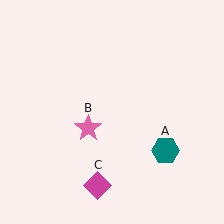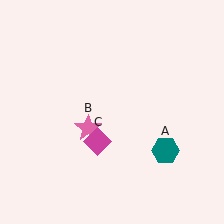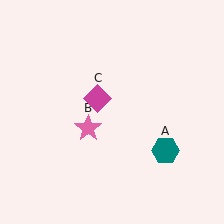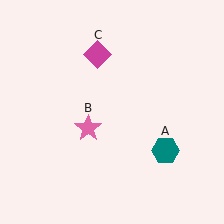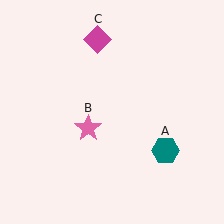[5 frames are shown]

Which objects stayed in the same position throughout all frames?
Teal hexagon (object A) and pink star (object B) remained stationary.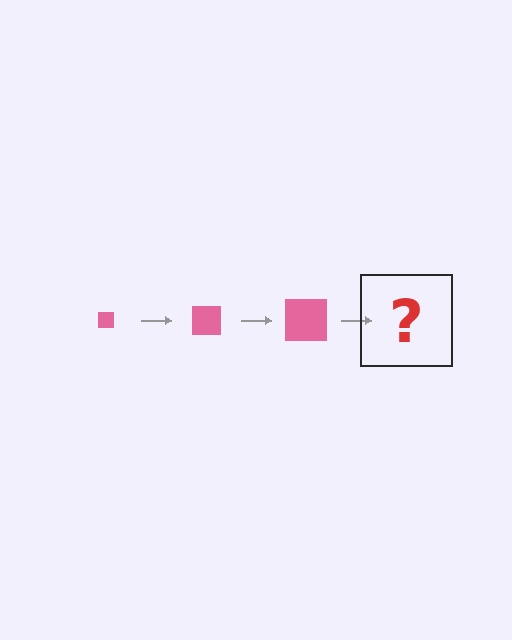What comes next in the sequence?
The next element should be a pink square, larger than the previous one.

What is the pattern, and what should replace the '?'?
The pattern is that the square gets progressively larger each step. The '?' should be a pink square, larger than the previous one.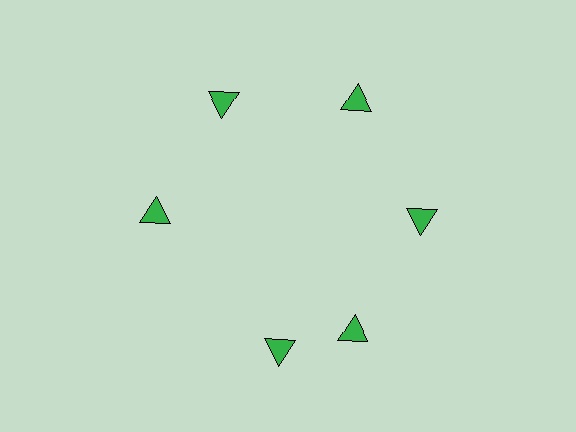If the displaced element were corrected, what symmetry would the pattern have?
It would have 6-fold rotational symmetry — the pattern would map onto itself every 60 degrees.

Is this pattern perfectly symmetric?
No. The 6 green triangles are arranged in a ring, but one element near the 7 o'clock position is rotated out of alignment along the ring, breaking the 6-fold rotational symmetry.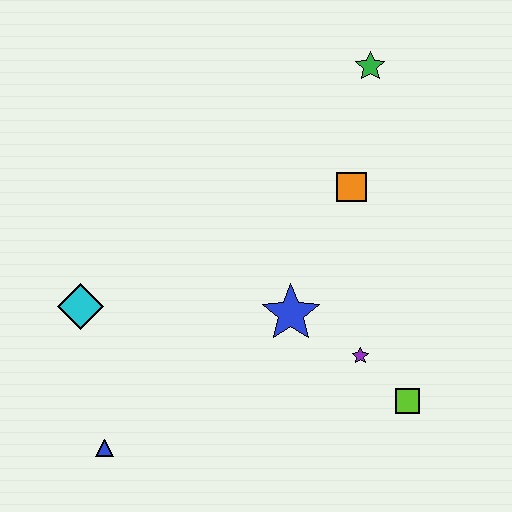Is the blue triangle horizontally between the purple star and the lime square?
No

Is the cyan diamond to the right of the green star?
No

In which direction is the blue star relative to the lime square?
The blue star is to the left of the lime square.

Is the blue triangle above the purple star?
No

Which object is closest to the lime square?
The purple star is closest to the lime square.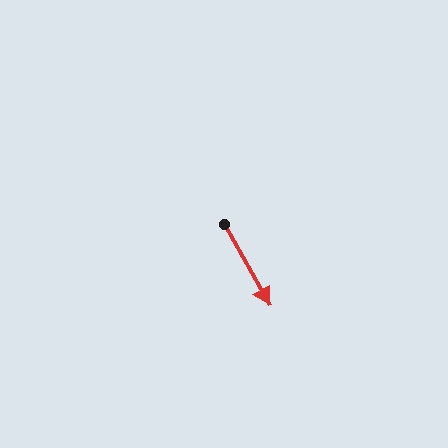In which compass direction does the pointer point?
Southeast.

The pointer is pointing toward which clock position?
Roughly 5 o'clock.